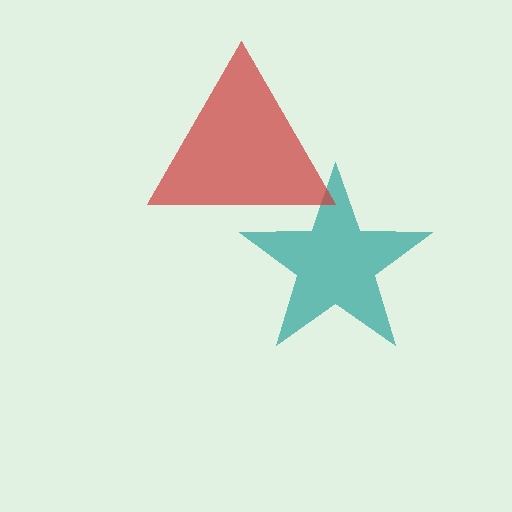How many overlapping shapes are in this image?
There are 2 overlapping shapes in the image.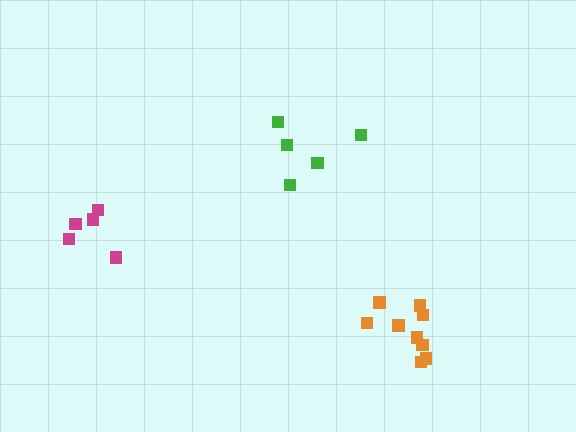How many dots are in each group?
Group 1: 9 dots, Group 2: 5 dots, Group 3: 5 dots (19 total).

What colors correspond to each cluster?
The clusters are colored: orange, green, magenta.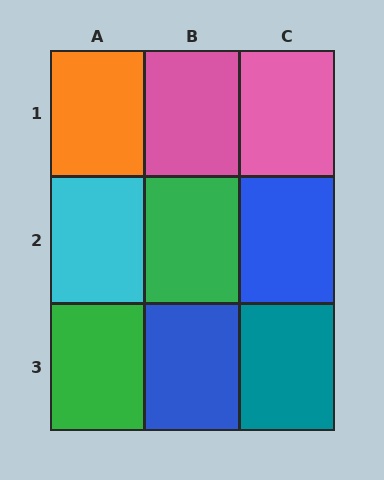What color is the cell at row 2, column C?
Blue.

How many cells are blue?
2 cells are blue.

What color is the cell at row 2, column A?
Cyan.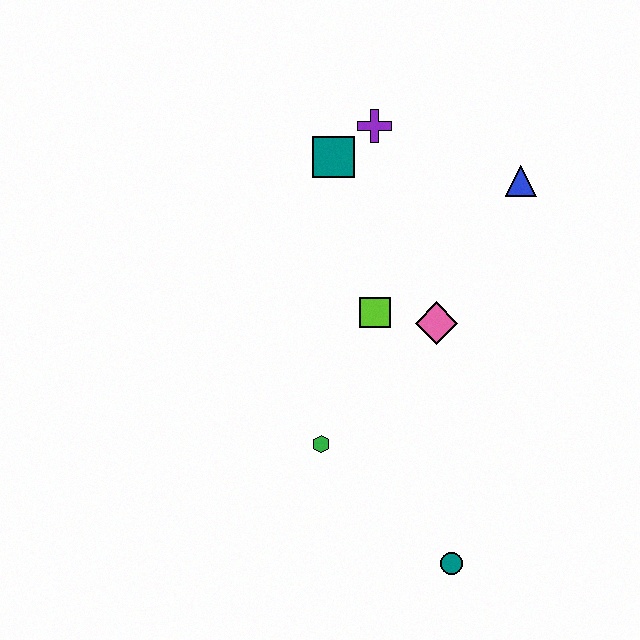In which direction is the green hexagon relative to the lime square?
The green hexagon is below the lime square.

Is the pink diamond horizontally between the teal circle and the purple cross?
Yes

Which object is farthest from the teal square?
The teal circle is farthest from the teal square.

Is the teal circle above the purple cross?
No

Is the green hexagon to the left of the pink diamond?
Yes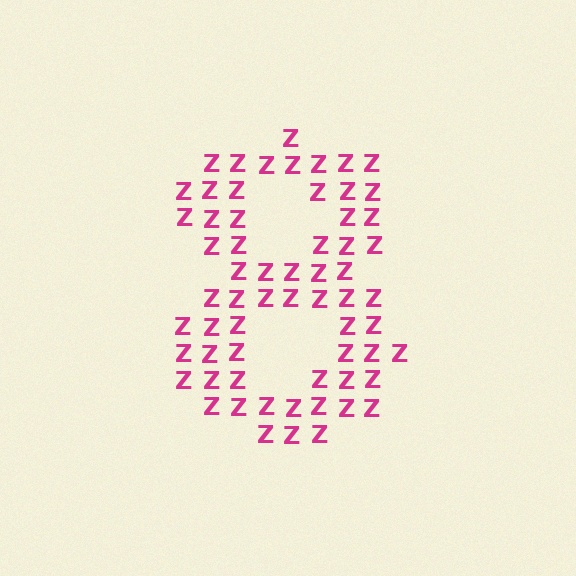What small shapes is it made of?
It is made of small letter Z's.